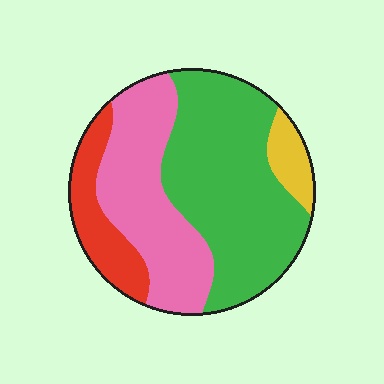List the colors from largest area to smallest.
From largest to smallest: green, pink, red, yellow.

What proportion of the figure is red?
Red takes up about one eighth (1/8) of the figure.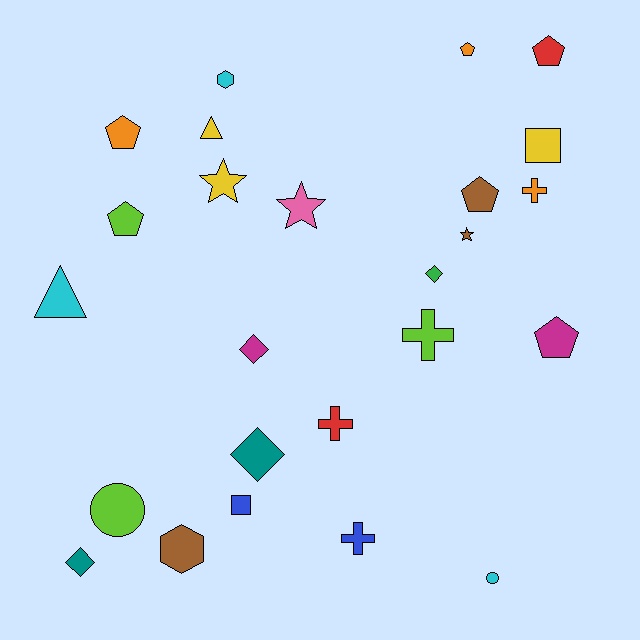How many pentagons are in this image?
There are 6 pentagons.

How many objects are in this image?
There are 25 objects.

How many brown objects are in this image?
There are 3 brown objects.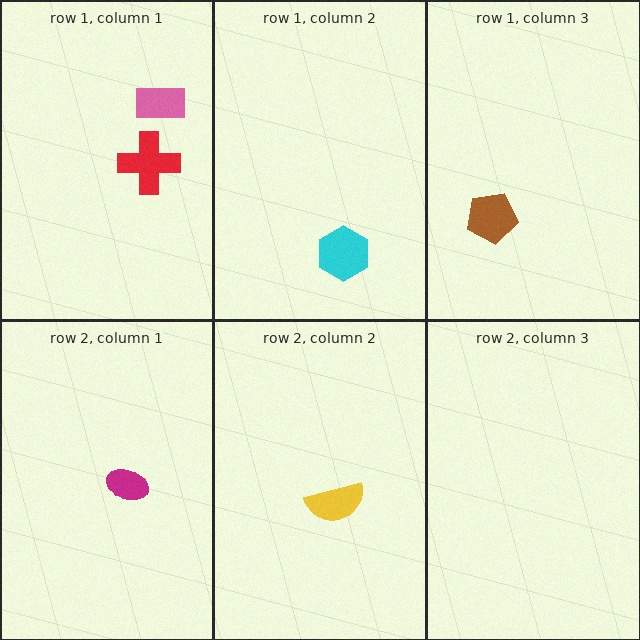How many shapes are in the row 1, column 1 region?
2.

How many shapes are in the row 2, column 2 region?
1.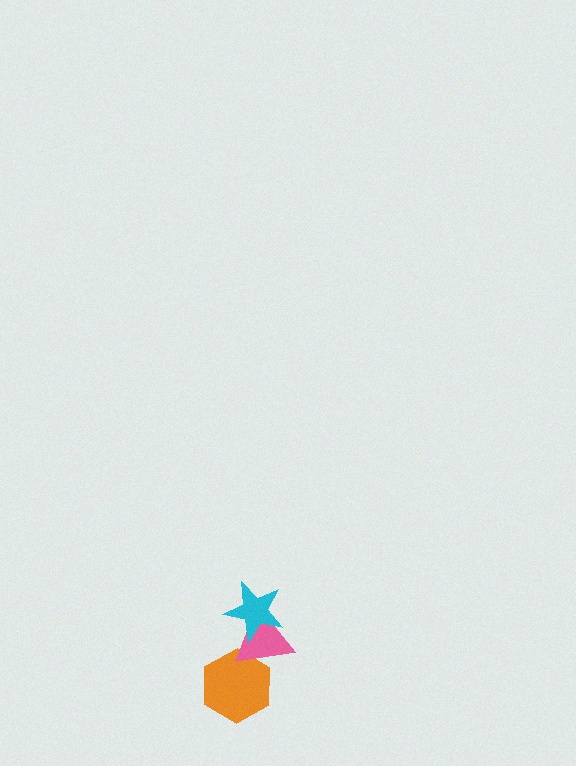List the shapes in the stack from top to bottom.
From top to bottom: the cyan star, the pink triangle, the orange hexagon.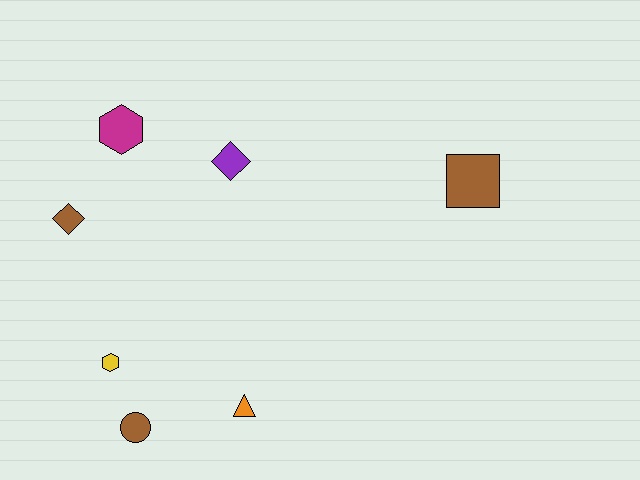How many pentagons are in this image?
There are no pentagons.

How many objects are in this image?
There are 7 objects.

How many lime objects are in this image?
There are no lime objects.